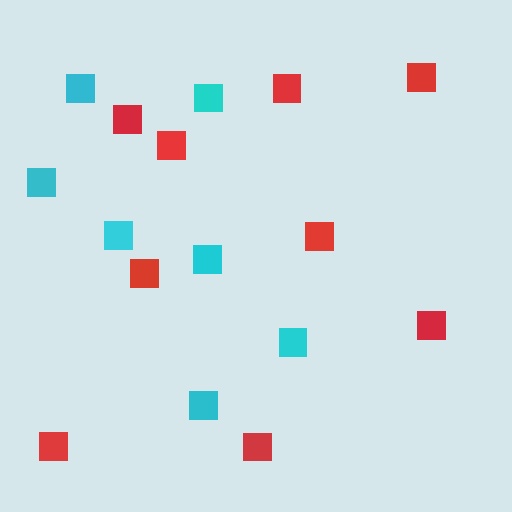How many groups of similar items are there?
There are 2 groups: one group of cyan squares (7) and one group of red squares (9).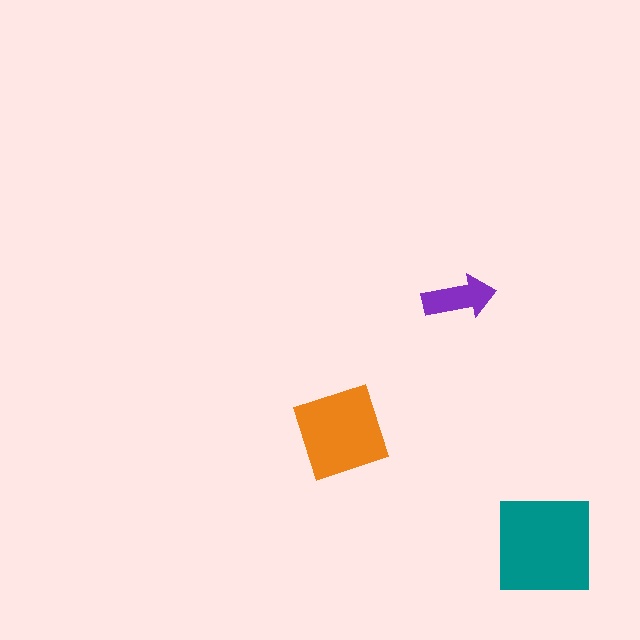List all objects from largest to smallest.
The teal square, the orange square, the purple arrow.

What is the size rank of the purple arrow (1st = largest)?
3rd.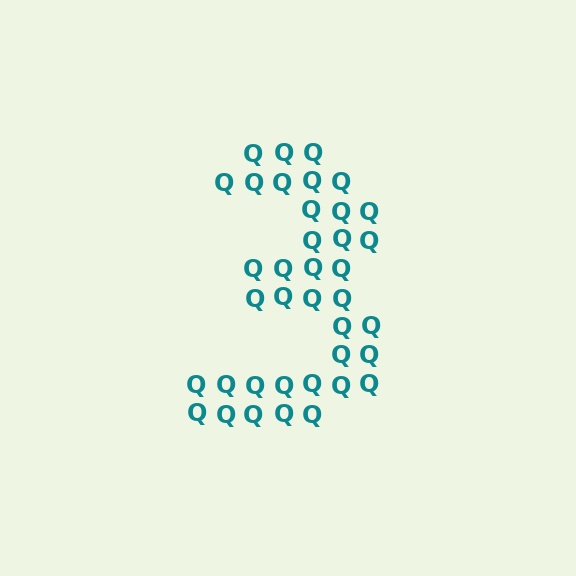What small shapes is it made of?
It is made of small letter Q's.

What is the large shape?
The large shape is the digit 3.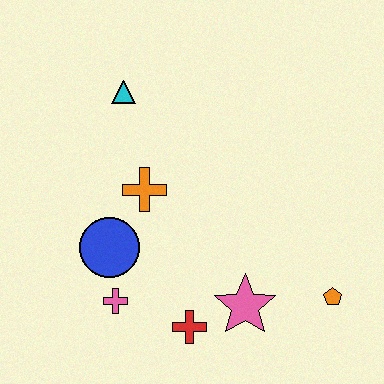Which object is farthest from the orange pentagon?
The cyan triangle is farthest from the orange pentagon.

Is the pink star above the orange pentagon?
No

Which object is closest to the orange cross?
The blue circle is closest to the orange cross.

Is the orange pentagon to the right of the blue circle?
Yes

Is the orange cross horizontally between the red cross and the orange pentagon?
No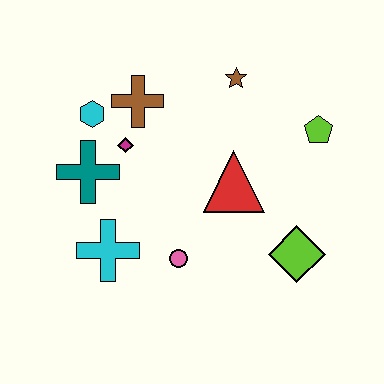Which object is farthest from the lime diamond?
The cyan hexagon is farthest from the lime diamond.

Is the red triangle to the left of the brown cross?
No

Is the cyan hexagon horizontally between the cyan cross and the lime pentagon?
No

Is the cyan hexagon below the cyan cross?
No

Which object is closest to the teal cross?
The magenta diamond is closest to the teal cross.